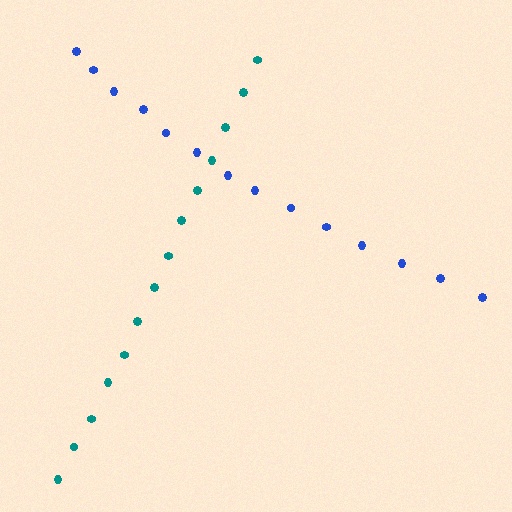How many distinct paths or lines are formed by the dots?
There are 2 distinct paths.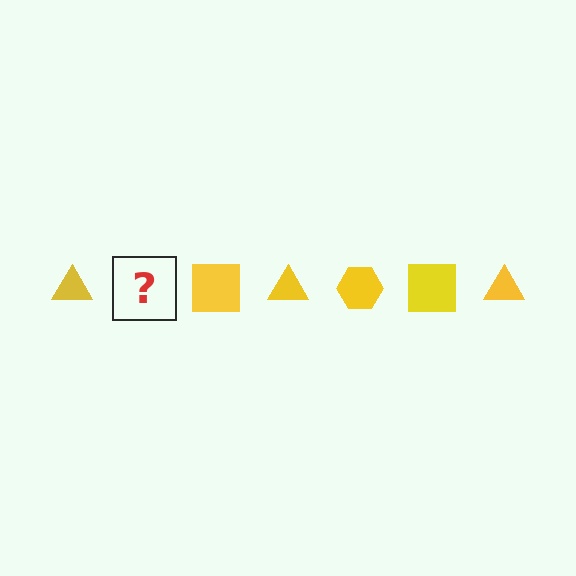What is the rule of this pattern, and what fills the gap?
The rule is that the pattern cycles through triangle, hexagon, square shapes in yellow. The gap should be filled with a yellow hexagon.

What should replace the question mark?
The question mark should be replaced with a yellow hexagon.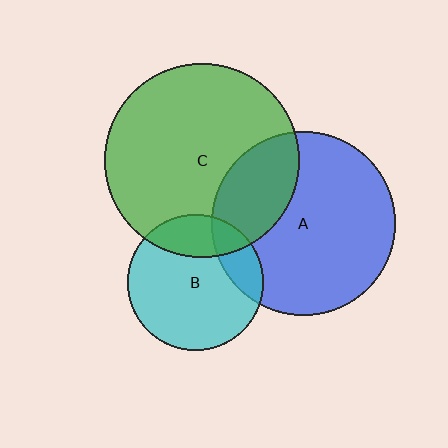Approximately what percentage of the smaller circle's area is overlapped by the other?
Approximately 25%.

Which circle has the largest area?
Circle C (green).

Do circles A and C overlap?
Yes.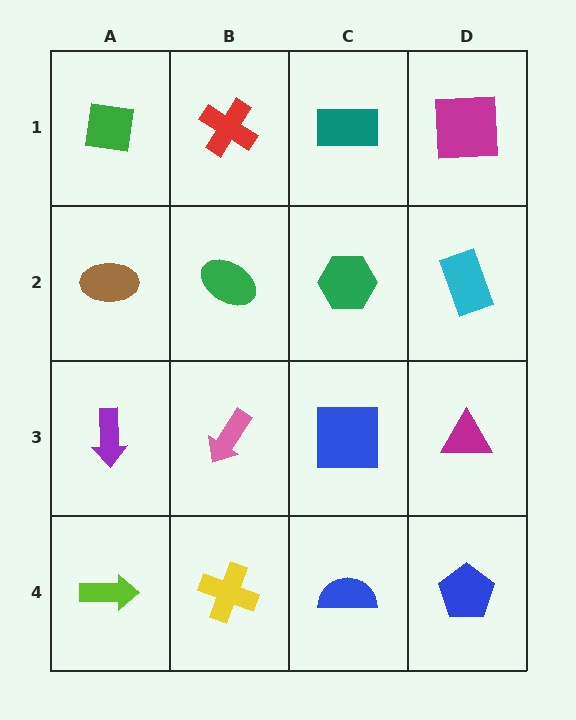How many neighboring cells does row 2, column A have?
3.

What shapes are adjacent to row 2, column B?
A red cross (row 1, column B), a pink arrow (row 3, column B), a brown ellipse (row 2, column A), a green hexagon (row 2, column C).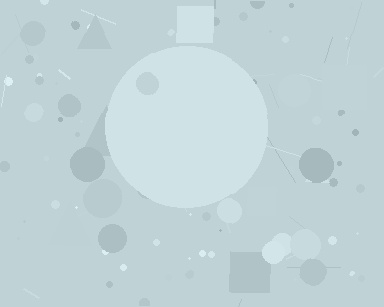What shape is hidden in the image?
A circle is hidden in the image.